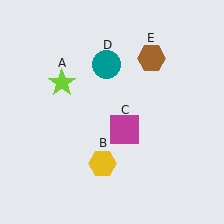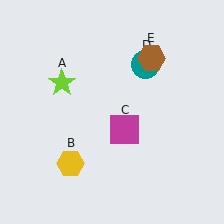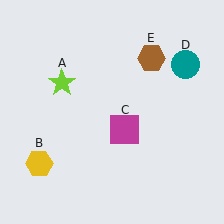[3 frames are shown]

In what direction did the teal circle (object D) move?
The teal circle (object D) moved right.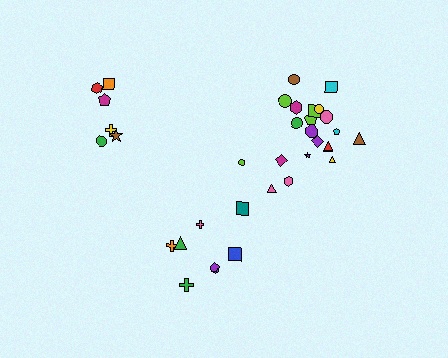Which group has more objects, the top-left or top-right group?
The top-right group.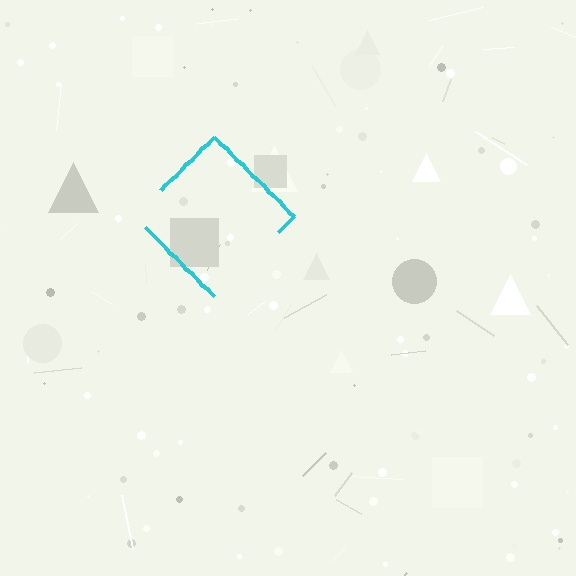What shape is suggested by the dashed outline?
The dashed outline suggests a diamond.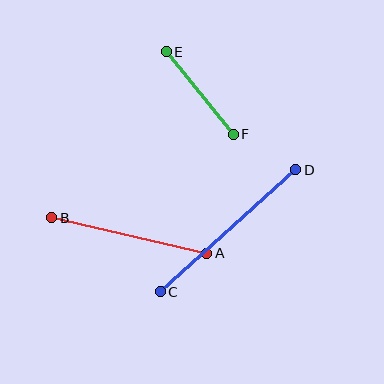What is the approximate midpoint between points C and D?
The midpoint is at approximately (228, 231) pixels.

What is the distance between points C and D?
The distance is approximately 183 pixels.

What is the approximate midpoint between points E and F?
The midpoint is at approximately (200, 93) pixels.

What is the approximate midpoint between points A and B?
The midpoint is at approximately (129, 235) pixels.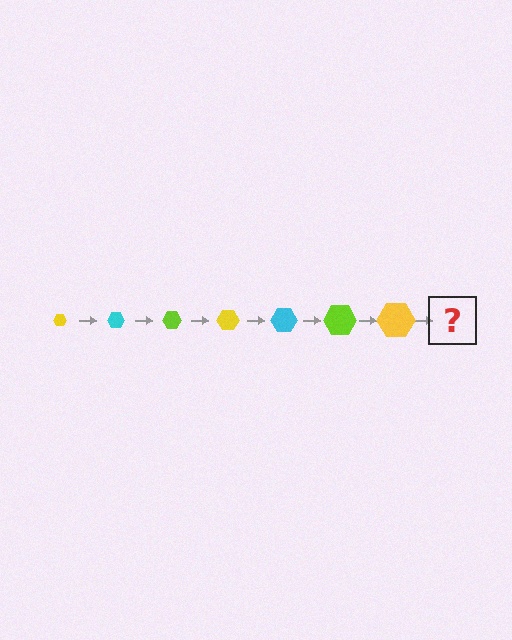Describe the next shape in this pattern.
It should be a cyan hexagon, larger than the previous one.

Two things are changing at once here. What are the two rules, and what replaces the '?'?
The two rules are that the hexagon grows larger each step and the color cycles through yellow, cyan, and lime. The '?' should be a cyan hexagon, larger than the previous one.